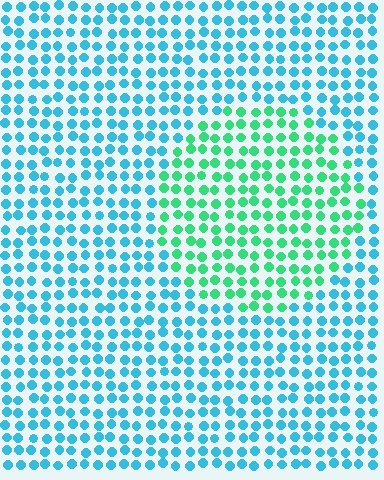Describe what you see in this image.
The image is filled with small cyan elements in a uniform arrangement. A circle-shaped region is visible where the elements are tinted to a slightly different hue, forming a subtle color boundary.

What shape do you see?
I see a circle.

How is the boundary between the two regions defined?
The boundary is defined purely by a slight shift in hue (about 46 degrees). Spacing, size, and orientation are identical on both sides.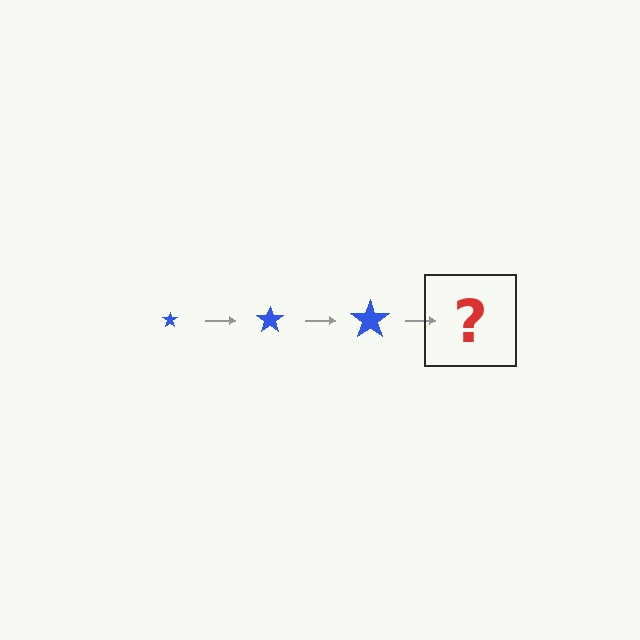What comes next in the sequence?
The next element should be a blue star, larger than the previous one.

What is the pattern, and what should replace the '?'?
The pattern is that the star gets progressively larger each step. The '?' should be a blue star, larger than the previous one.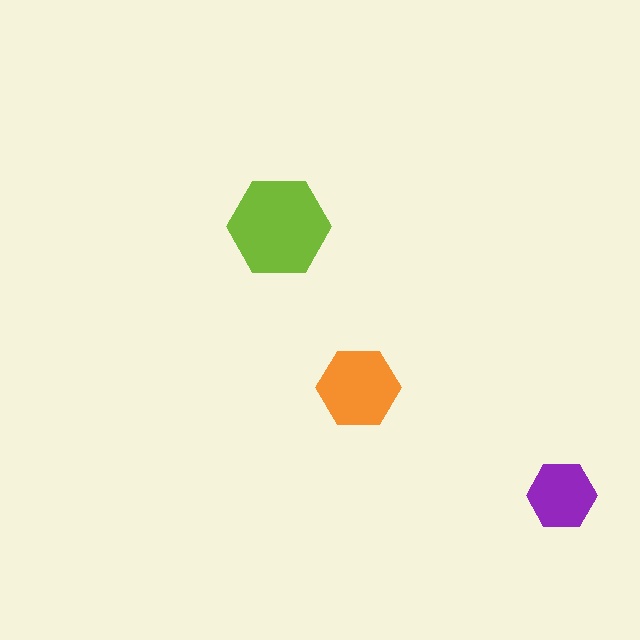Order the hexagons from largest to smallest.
the lime one, the orange one, the purple one.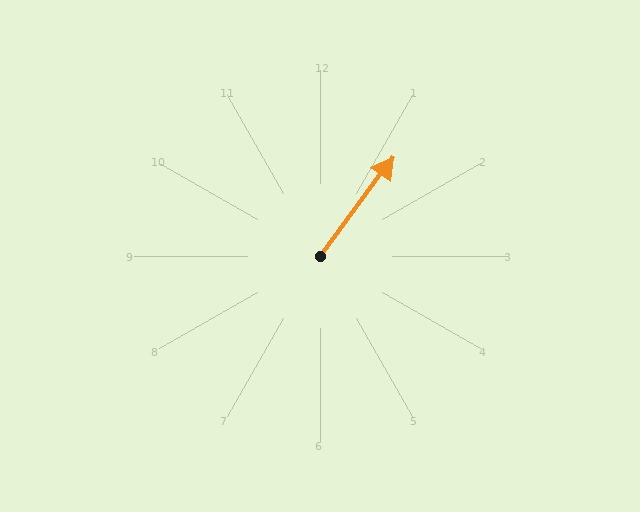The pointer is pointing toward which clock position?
Roughly 1 o'clock.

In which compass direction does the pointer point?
Northeast.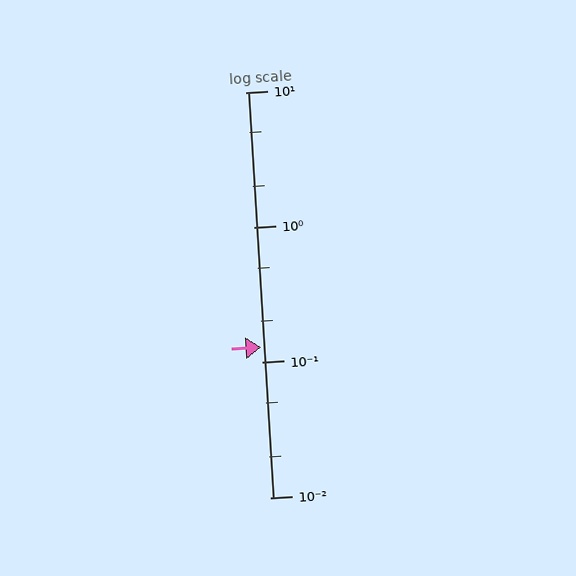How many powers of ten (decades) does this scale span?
The scale spans 3 decades, from 0.01 to 10.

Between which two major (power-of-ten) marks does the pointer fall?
The pointer is between 0.1 and 1.